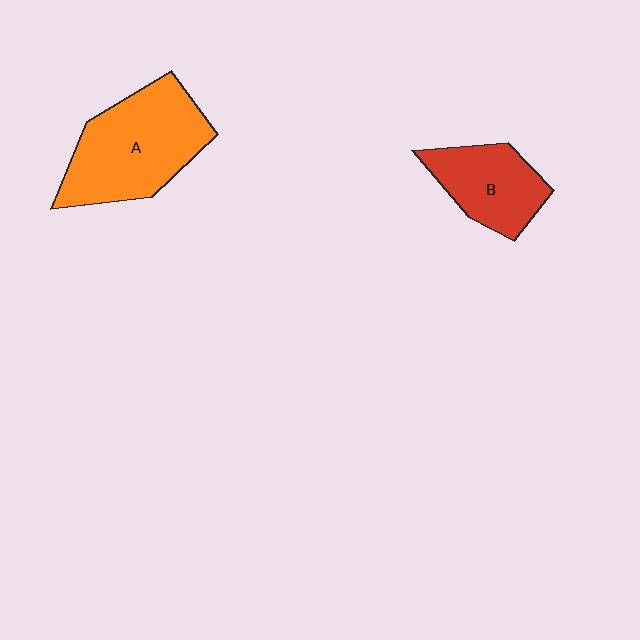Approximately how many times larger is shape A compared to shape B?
Approximately 1.6 times.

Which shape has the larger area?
Shape A (orange).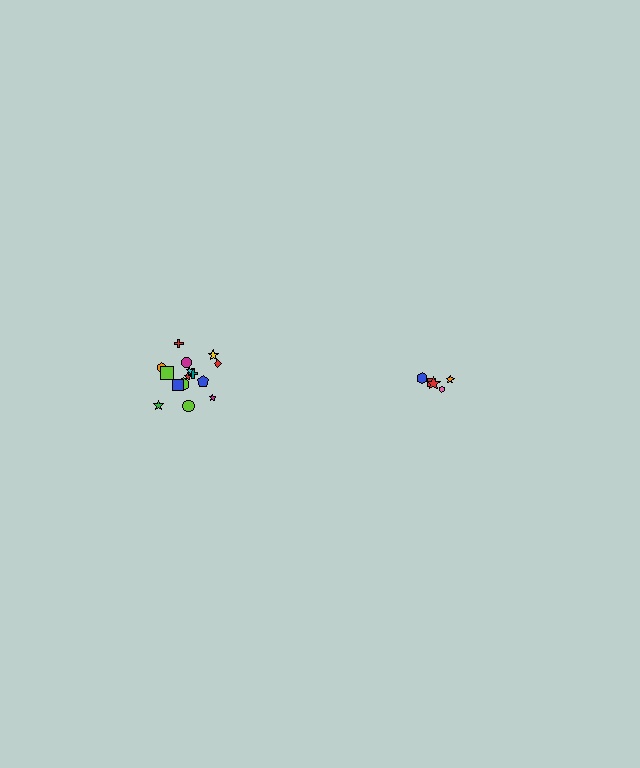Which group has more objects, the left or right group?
The left group.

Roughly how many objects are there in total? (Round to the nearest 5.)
Roughly 20 objects in total.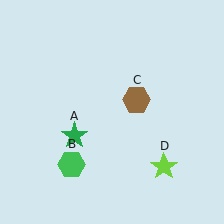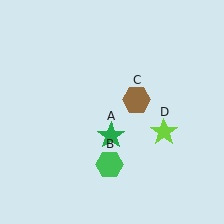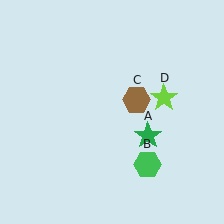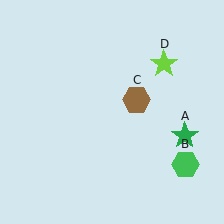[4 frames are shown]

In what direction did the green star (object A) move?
The green star (object A) moved right.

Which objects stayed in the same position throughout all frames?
Brown hexagon (object C) remained stationary.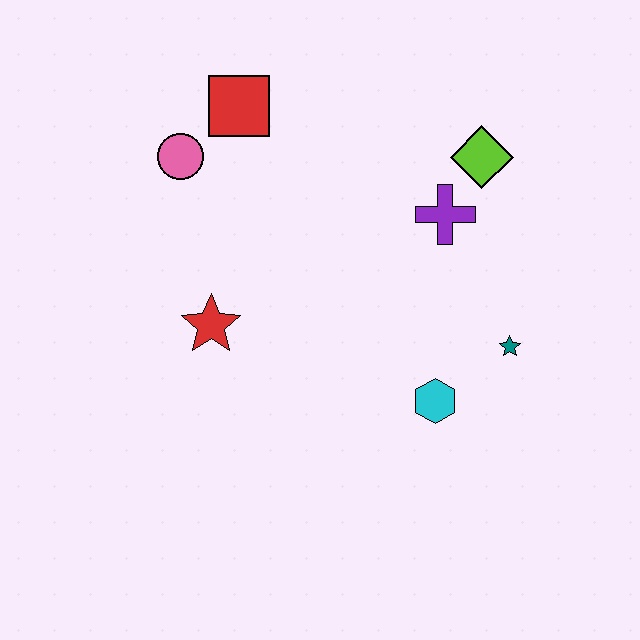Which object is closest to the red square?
The pink circle is closest to the red square.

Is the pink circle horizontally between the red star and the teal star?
No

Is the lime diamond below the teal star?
No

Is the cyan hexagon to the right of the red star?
Yes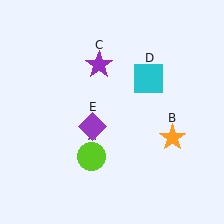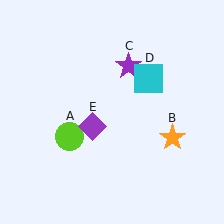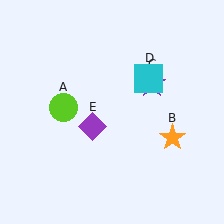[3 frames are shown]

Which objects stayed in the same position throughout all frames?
Orange star (object B) and cyan square (object D) and purple diamond (object E) remained stationary.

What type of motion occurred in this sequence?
The lime circle (object A), purple star (object C) rotated clockwise around the center of the scene.